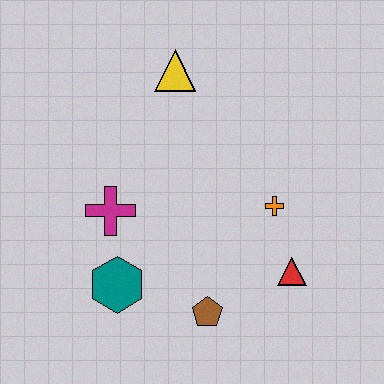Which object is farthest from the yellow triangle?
The brown pentagon is farthest from the yellow triangle.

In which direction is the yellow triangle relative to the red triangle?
The yellow triangle is above the red triangle.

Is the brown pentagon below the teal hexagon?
Yes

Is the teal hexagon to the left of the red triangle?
Yes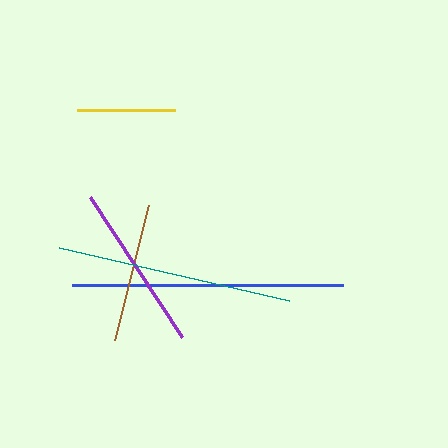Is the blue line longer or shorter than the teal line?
The blue line is longer than the teal line.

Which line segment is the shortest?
The yellow line is the shortest at approximately 99 pixels.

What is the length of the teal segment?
The teal segment is approximately 236 pixels long.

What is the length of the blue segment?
The blue segment is approximately 271 pixels long.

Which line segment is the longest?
The blue line is the longest at approximately 271 pixels.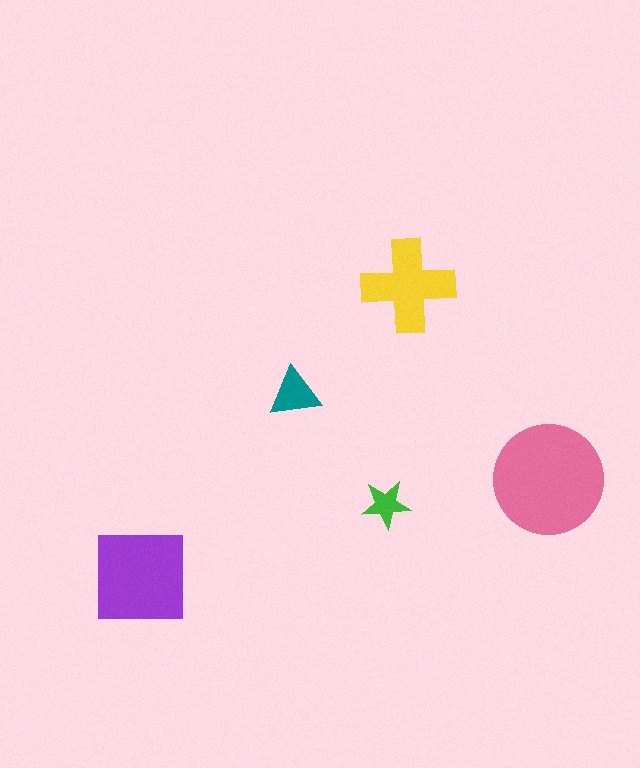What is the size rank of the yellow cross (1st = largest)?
3rd.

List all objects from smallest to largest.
The green star, the teal triangle, the yellow cross, the purple square, the pink circle.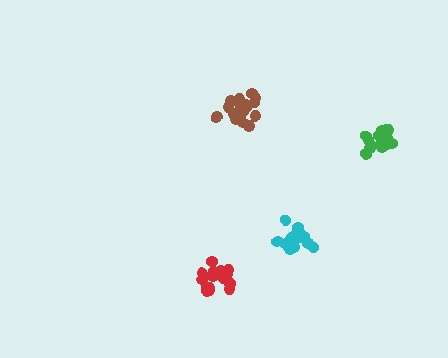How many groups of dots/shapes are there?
There are 4 groups.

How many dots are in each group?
Group 1: 18 dots, Group 2: 17 dots, Group 3: 16 dots, Group 4: 16 dots (67 total).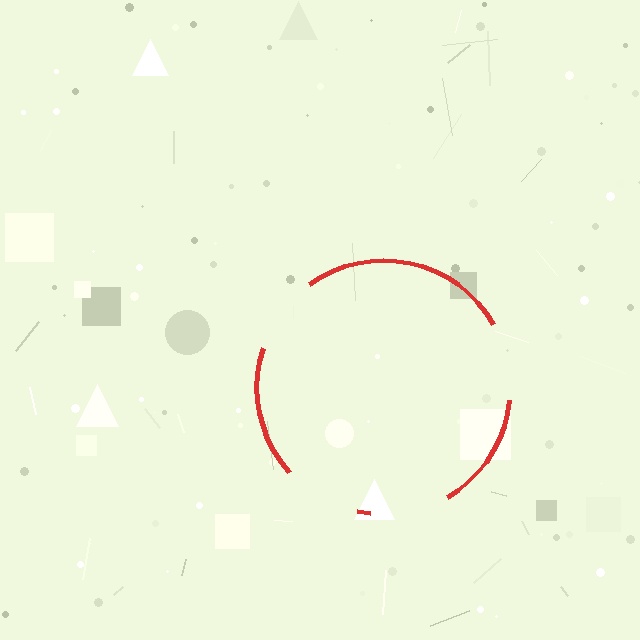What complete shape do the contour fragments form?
The contour fragments form a circle.